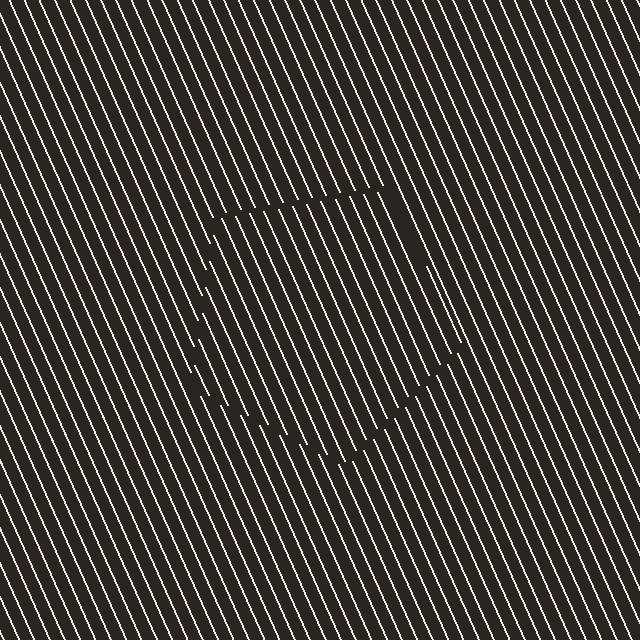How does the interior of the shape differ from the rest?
The interior of the shape contains the same grating, shifted by half a period — the contour is defined by the phase discontinuity where line-ends from the inner and outer gratings abut.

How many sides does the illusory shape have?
5 sides — the line-ends trace a pentagon.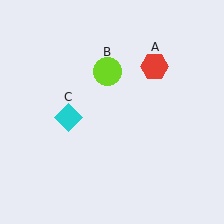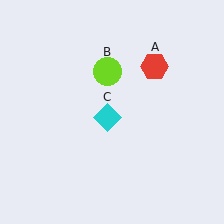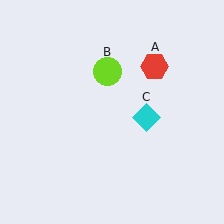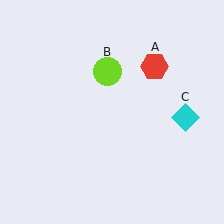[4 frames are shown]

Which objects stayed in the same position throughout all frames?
Red hexagon (object A) and lime circle (object B) remained stationary.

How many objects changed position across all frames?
1 object changed position: cyan diamond (object C).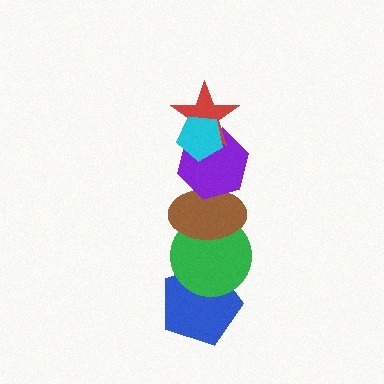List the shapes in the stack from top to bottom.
From top to bottom: the cyan pentagon, the red star, the purple hexagon, the brown ellipse, the green circle, the blue pentagon.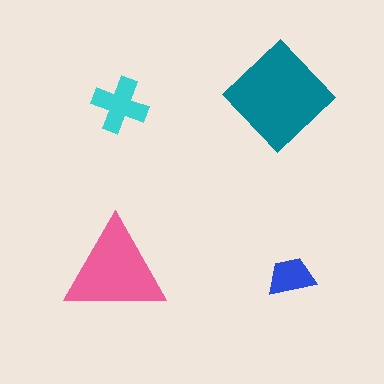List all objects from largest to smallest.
The teal diamond, the pink triangle, the cyan cross, the blue trapezoid.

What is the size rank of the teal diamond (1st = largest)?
1st.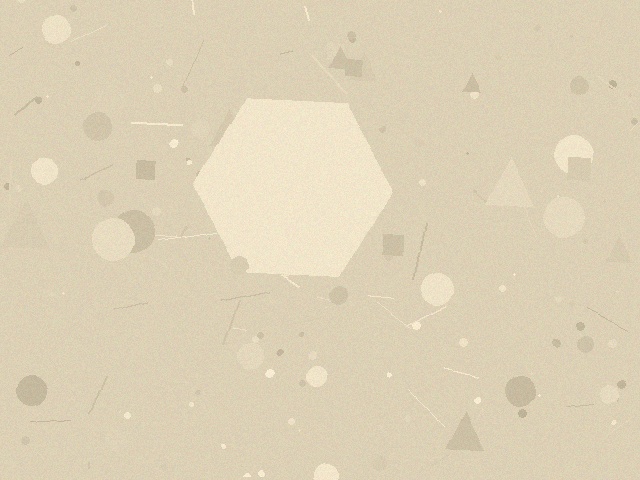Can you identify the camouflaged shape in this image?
The camouflaged shape is a hexagon.